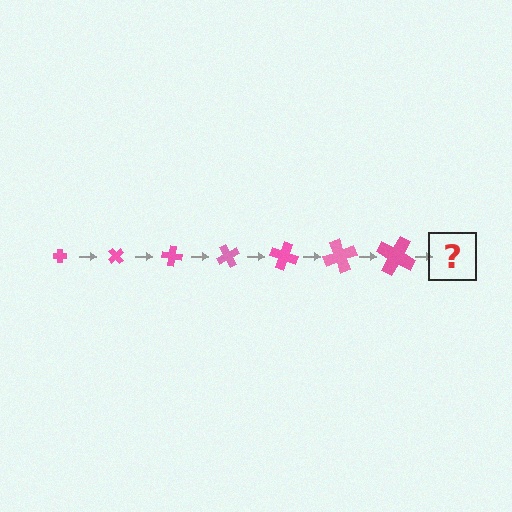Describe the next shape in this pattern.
It should be a cross, larger than the previous one and rotated 350 degrees from the start.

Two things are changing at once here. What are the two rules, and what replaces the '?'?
The two rules are that the cross grows larger each step and it rotates 50 degrees each step. The '?' should be a cross, larger than the previous one and rotated 350 degrees from the start.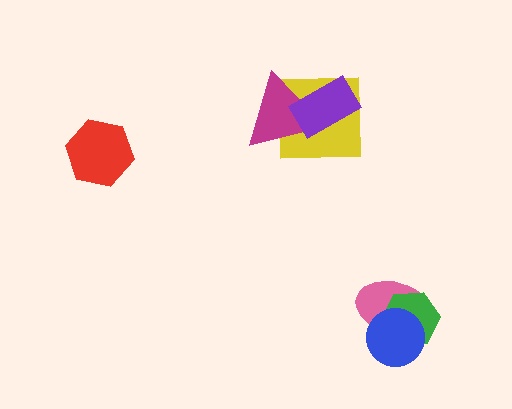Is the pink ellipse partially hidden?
Yes, it is partially covered by another shape.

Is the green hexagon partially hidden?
Yes, it is partially covered by another shape.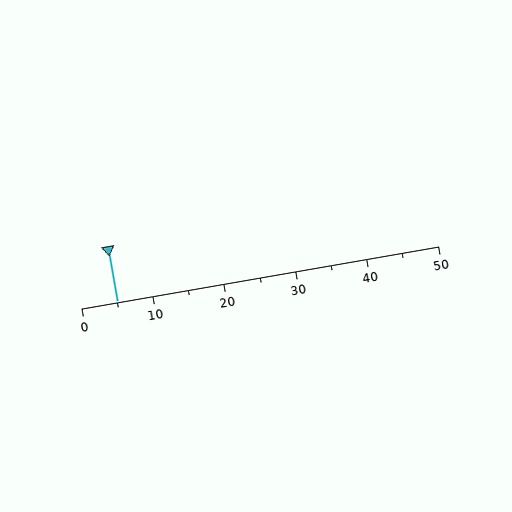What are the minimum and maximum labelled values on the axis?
The axis runs from 0 to 50.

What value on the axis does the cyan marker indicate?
The marker indicates approximately 5.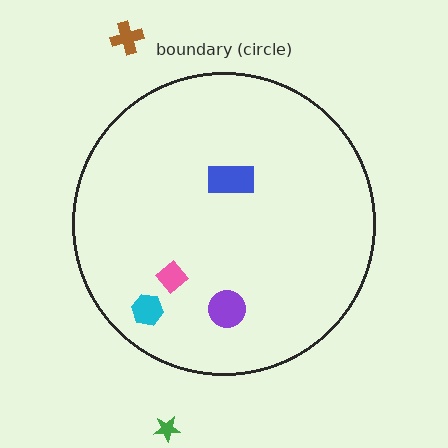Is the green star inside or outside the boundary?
Outside.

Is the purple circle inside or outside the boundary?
Inside.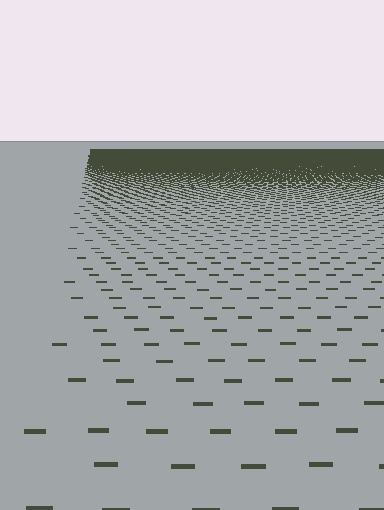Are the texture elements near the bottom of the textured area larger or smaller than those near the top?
Larger. Near the bottom, elements are closer to the viewer and appear at a bigger on-screen size.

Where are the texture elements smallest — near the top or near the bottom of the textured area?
Near the top.